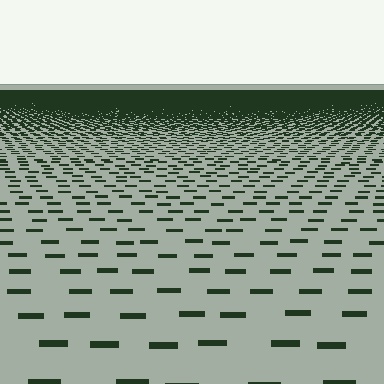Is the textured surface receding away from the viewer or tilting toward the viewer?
The surface is receding away from the viewer. Texture elements get smaller and denser toward the top.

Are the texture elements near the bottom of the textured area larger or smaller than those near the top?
Larger. Near the bottom, elements are closer to the viewer and appear at a bigger on-screen size.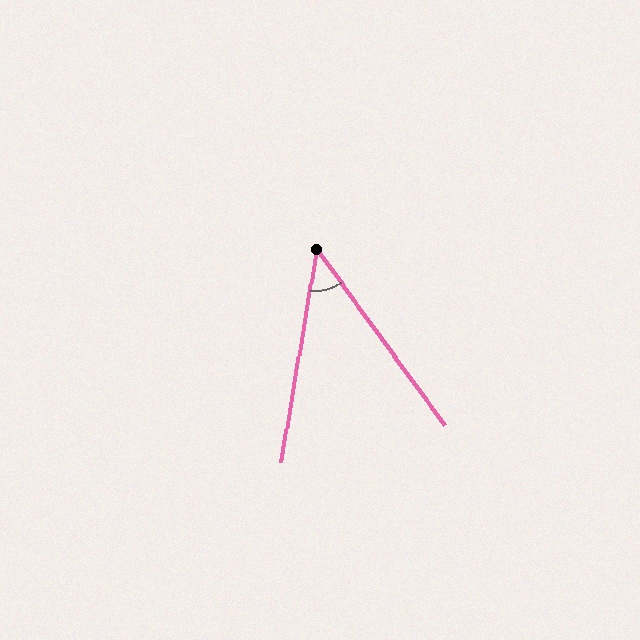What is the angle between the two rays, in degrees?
Approximately 46 degrees.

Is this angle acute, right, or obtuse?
It is acute.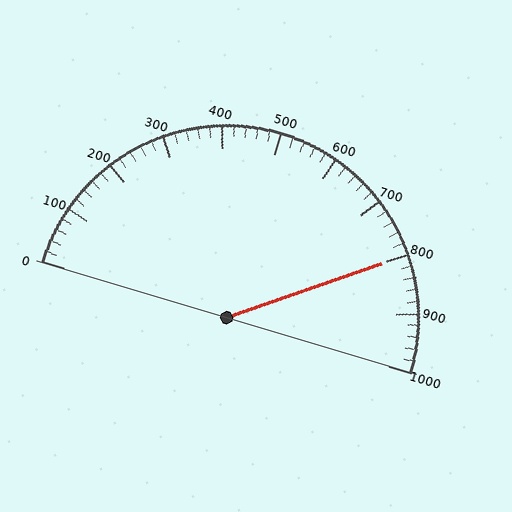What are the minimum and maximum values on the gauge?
The gauge ranges from 0 to 1000.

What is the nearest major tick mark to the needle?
The nearest major tick mark is 800.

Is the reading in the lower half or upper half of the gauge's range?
The reading is in the upper half of the range (0 to 1000).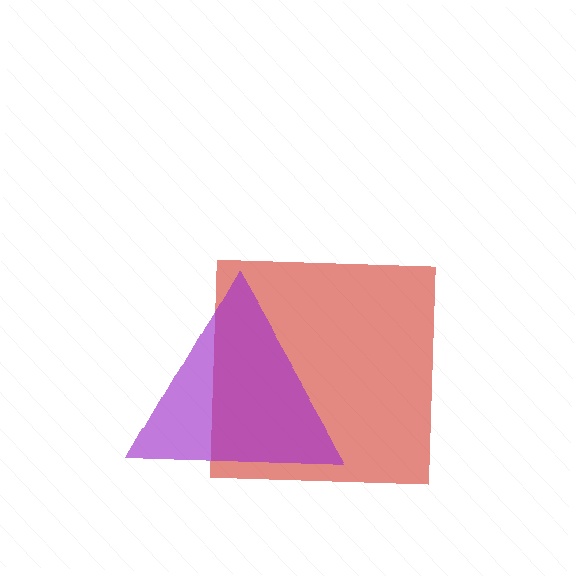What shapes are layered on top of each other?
The layered shapes are: a red square, a purple triangle.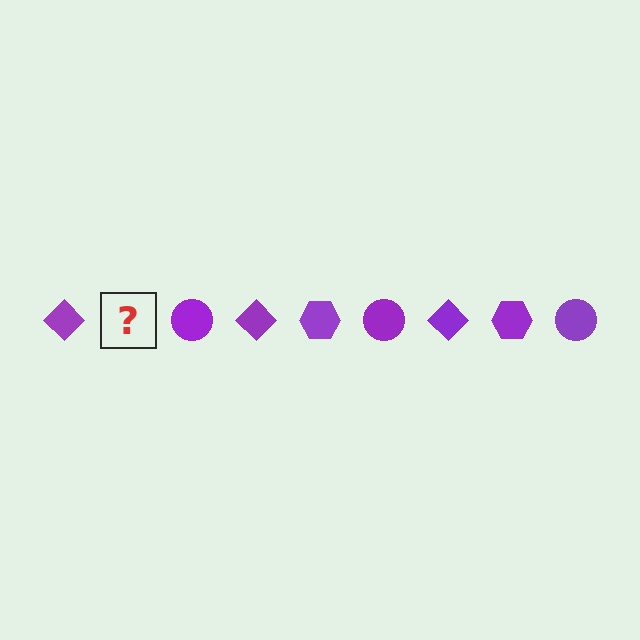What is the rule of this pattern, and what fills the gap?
The rule is that the pattern cycles through diamond, hexagon, circle shapes in purple. The gap should be filled with a purple hexagon.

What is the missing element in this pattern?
The missing element is a purple hexagon.